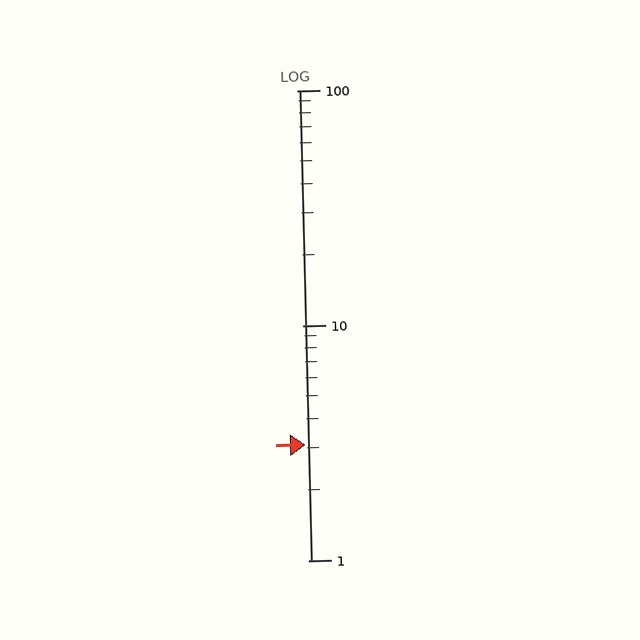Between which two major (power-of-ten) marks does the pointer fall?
The pointer is between 1 and 10.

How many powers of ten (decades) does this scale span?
The scale spans 2 decades, from 1 to 100.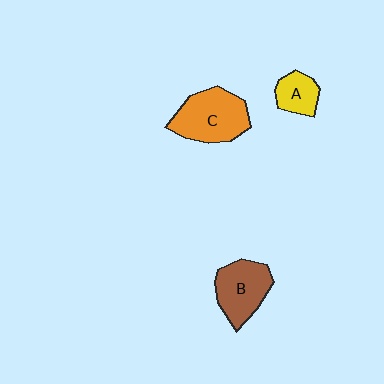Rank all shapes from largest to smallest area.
From largest to smallest: C (orange), B (brown), A (yellow).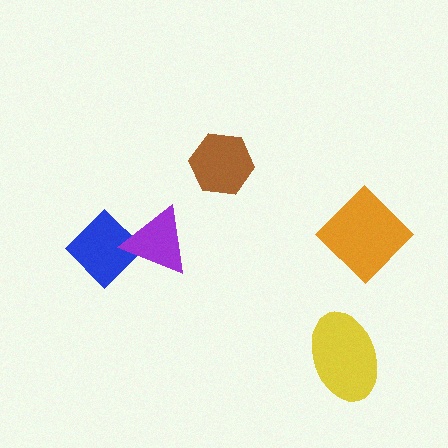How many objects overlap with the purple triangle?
1 object overlaps with the purple triangle.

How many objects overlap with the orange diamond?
0 objects overlap with the orange diamond.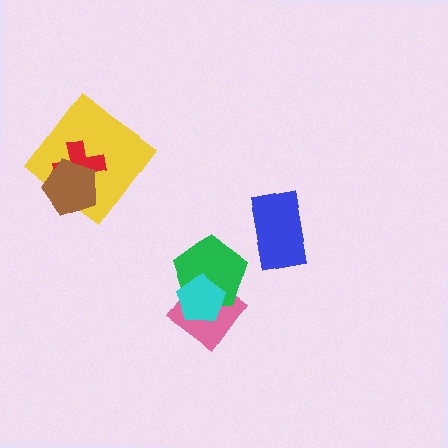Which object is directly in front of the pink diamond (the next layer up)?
The green pentagon is directly in front of the pink diamond.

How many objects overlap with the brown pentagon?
2 objects overlap with the brown pentagon.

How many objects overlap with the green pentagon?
2 objects overlap with the green pentagon.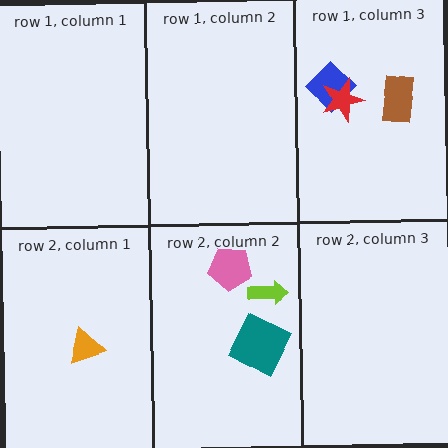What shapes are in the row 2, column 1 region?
The orange triangle.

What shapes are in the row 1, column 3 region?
The blue diamond, the red star, the brown rectangle.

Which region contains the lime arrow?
The row 2, column 2 region.